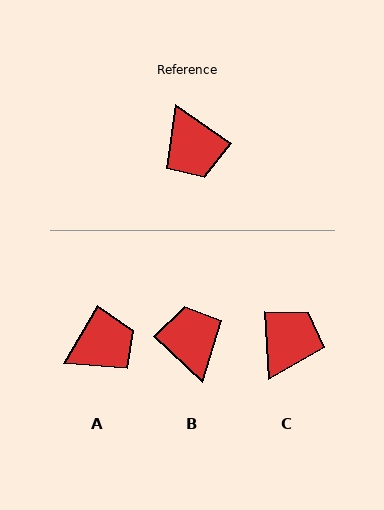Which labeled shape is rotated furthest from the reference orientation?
B, about 171 degrees away.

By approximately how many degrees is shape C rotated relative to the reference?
Approximately 128 degrees counter-clockwise.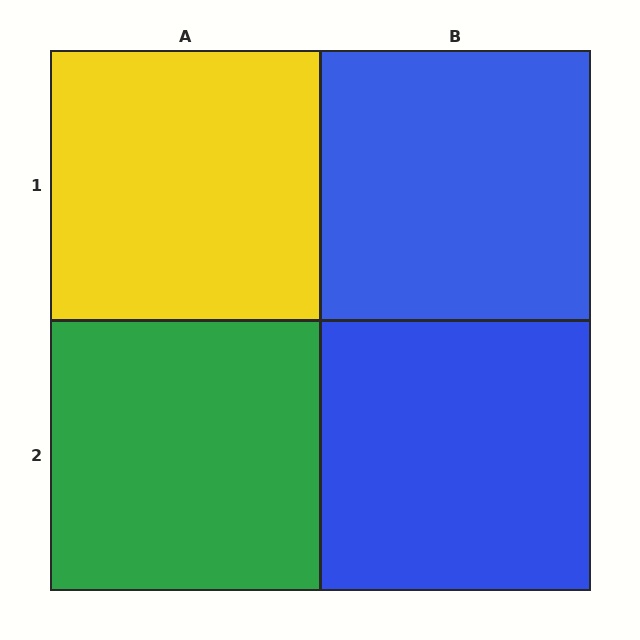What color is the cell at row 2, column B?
Blue.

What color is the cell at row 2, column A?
Green.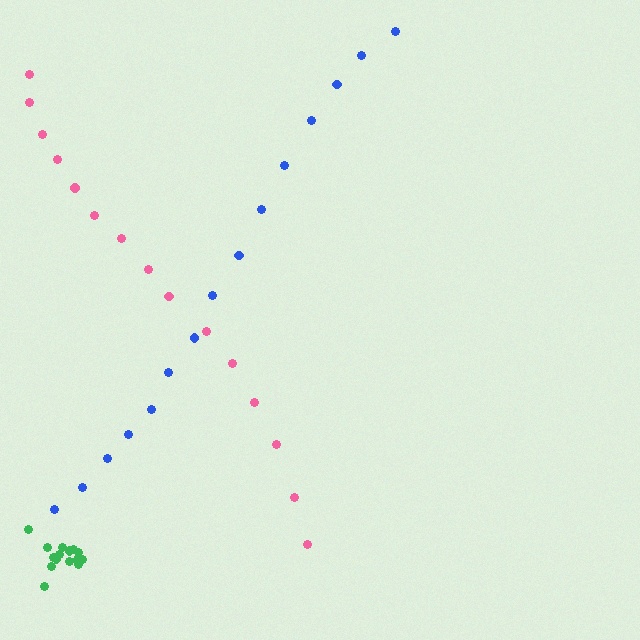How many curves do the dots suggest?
There are 3 distinct paths.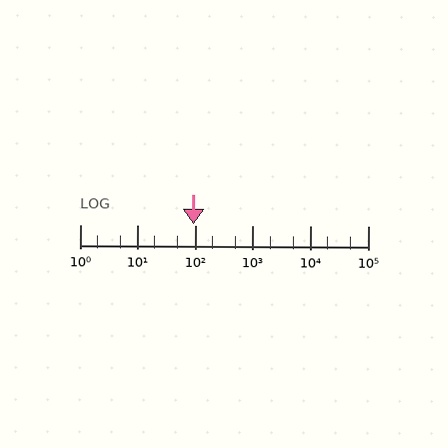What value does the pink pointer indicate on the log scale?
The pointer indicates approximately 94.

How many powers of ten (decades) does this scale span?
The scale spans 5 decades, from 1 to 100000.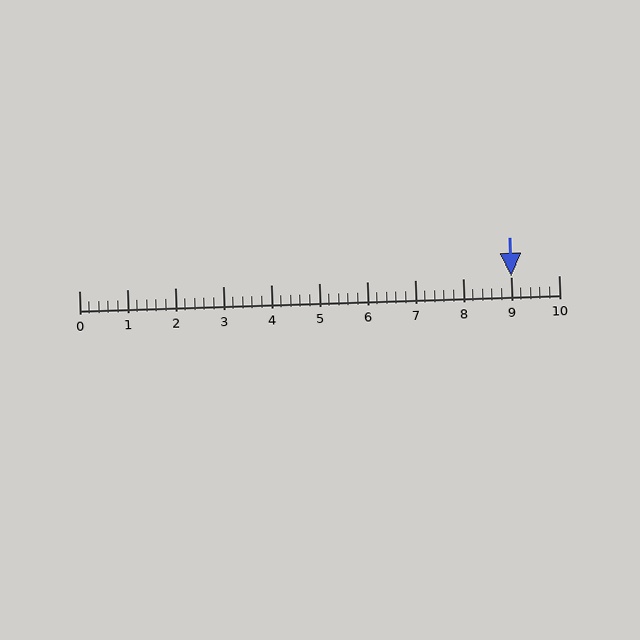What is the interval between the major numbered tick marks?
The major tick marks are spaced 1 units apart.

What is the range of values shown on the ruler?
The ruler shows values from 0 to 10.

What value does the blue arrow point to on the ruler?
The blue arrow points to approximately 9.0.